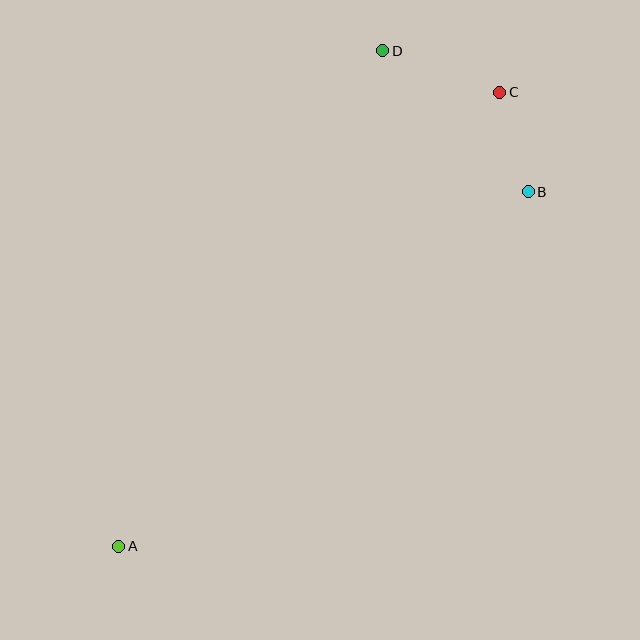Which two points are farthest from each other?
Points A and C are farthest from each other.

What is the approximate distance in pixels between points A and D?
The distance between A and D is approximately 562 pixels.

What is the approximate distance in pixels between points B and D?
The distance between B and D is approximately 203 pixels.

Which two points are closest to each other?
Points B and C are closest to each other.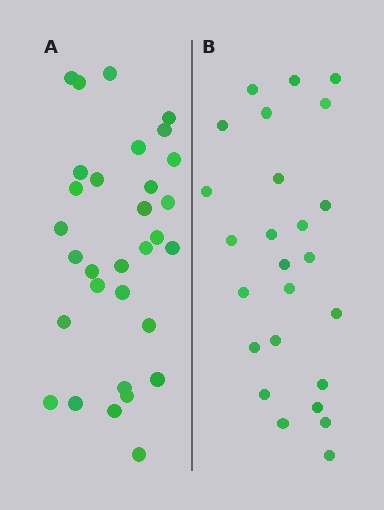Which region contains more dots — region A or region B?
Region A (the left region) has more dots.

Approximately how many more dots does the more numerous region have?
Region A has about 6 more dots than region B.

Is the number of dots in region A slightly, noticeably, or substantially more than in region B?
Region A has only slightly more — the two regions are fairly close. The ratio is roughly 1.2 to 1.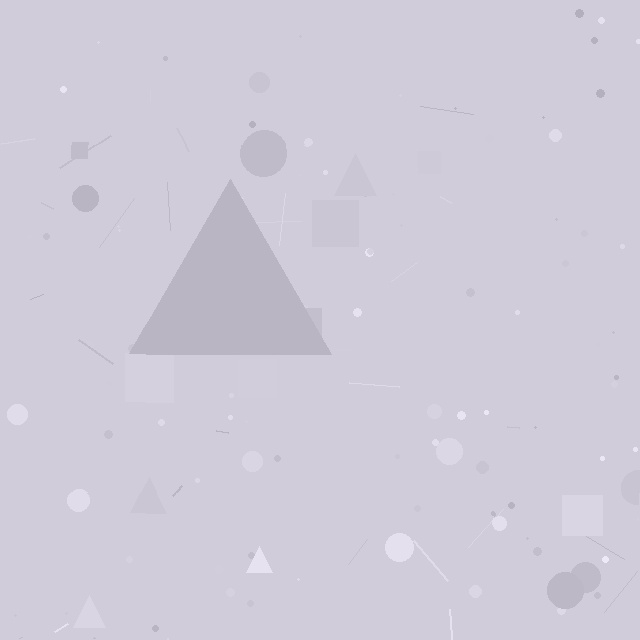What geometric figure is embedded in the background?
A triangle is embedded in the background.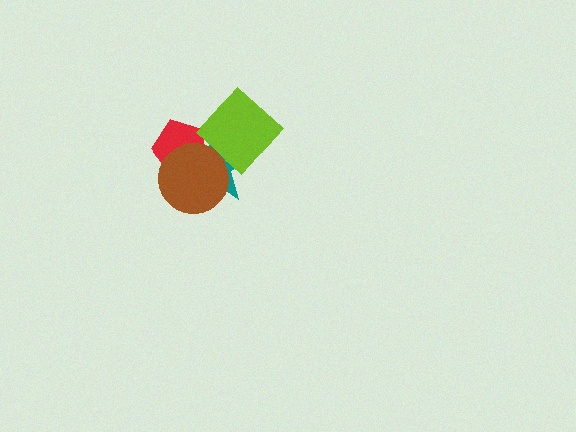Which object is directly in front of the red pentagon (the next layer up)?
The teal star is directly in front of the red pentagon.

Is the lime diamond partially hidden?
No, no other shape covers it.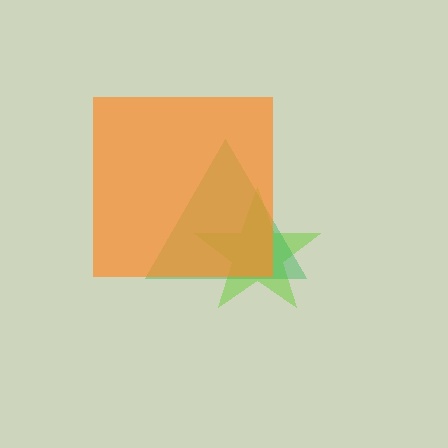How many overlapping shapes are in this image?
There are 3 overlapping shapes in the image.